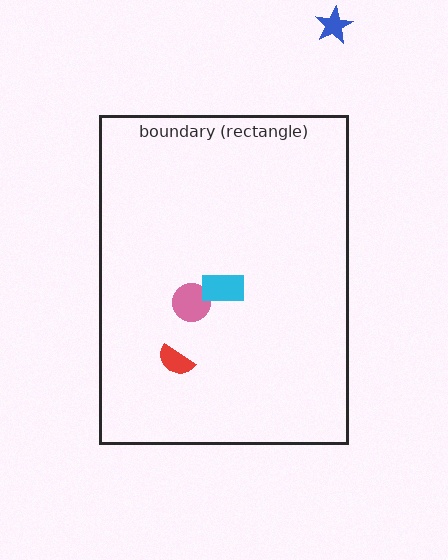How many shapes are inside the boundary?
3 inside, 1 outside.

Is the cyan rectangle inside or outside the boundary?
Inside.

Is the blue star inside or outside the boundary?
Outside.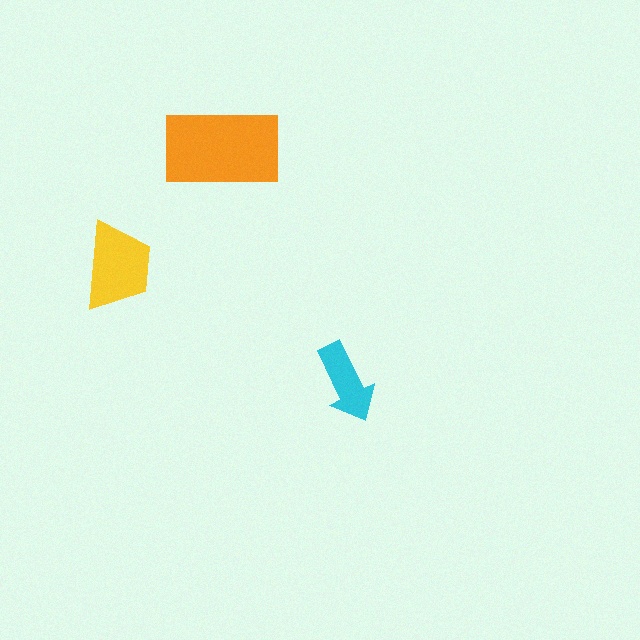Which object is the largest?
The orange rectangle.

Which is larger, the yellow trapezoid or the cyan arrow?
The yellow trapezoid.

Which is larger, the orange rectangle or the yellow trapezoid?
The orange rectangle.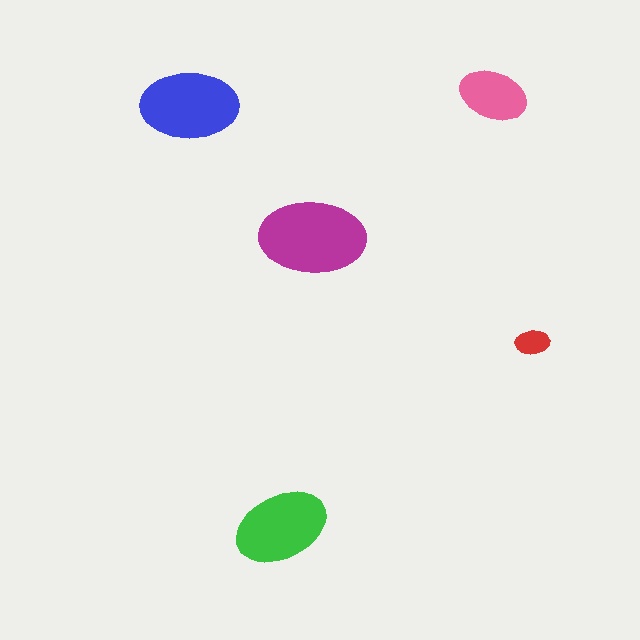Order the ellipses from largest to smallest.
the magenta one, the blue one, the green one, the pink one, the red one.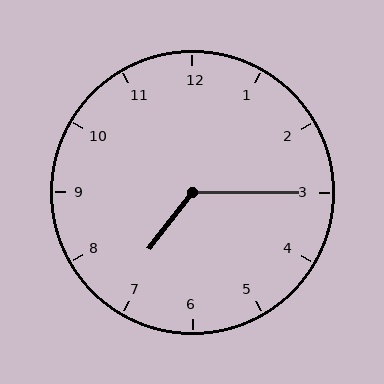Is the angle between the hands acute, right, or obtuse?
It is obtuse.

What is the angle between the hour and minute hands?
Approximately 128 degrees.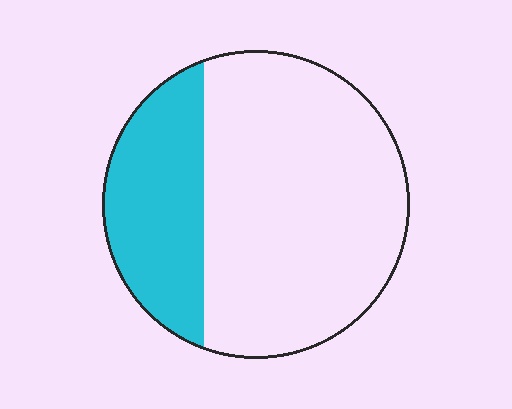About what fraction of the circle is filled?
About one quarter (1/4).